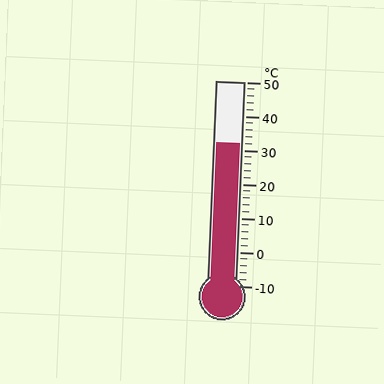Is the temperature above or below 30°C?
The temperature is above 30°C.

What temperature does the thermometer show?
The thermometer shows approximately 32°C.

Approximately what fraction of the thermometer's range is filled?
The thermometer is filled to approximately 70% of its range.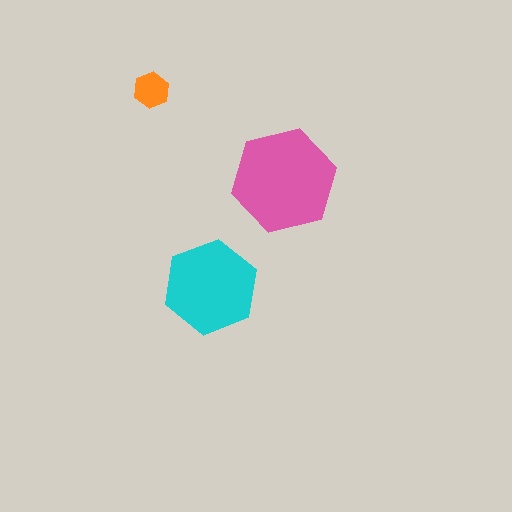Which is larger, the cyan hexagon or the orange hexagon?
The cyan one.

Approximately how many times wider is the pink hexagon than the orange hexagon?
About 3 times wider.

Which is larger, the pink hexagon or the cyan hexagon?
The pink one.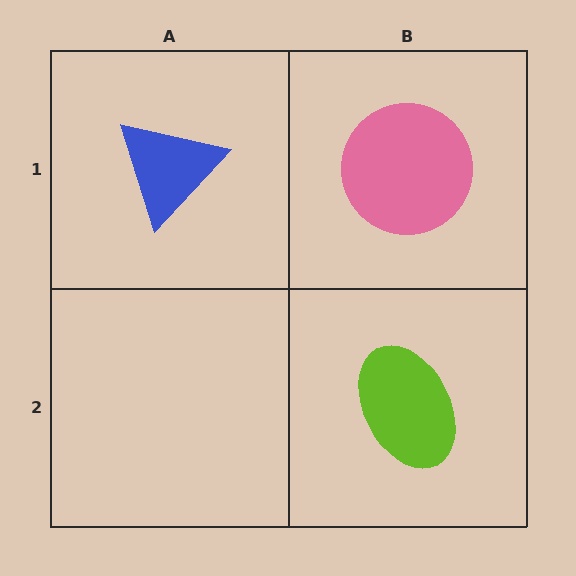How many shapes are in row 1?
2 shapes.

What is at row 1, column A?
A blue triangle.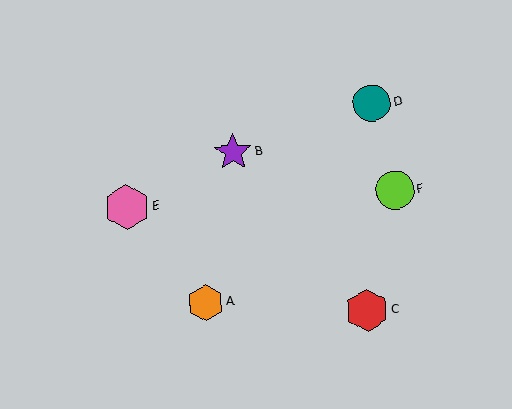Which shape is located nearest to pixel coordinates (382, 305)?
The red hexagon (labeled C) at (367, 311) is nearest to that location.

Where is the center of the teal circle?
The center of the teal circle is at (372, 103).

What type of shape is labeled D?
Shape D is a teal circle.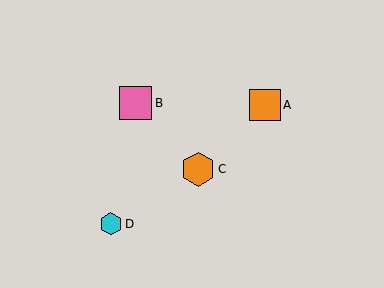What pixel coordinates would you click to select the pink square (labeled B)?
Click at (135, 103) to select the pink square B.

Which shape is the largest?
The orange hexagon (labeled C) is the largest.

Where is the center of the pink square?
The center of the pink square is at (135, 103).